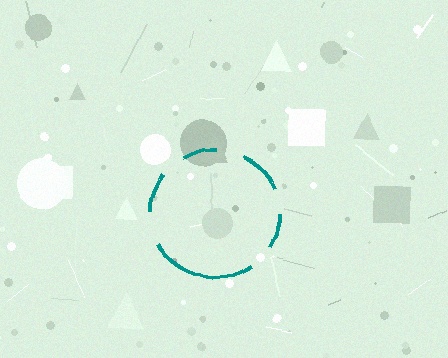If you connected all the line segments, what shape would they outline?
They would outline a circle.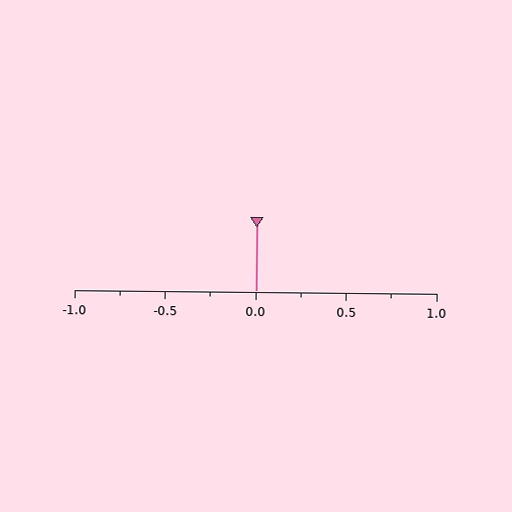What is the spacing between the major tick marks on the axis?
The major ticks are spaced 0.5 apart.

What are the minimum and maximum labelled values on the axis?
The axis runs from -1.0 to 1.0.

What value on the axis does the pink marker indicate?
The marker indicates approximately 0.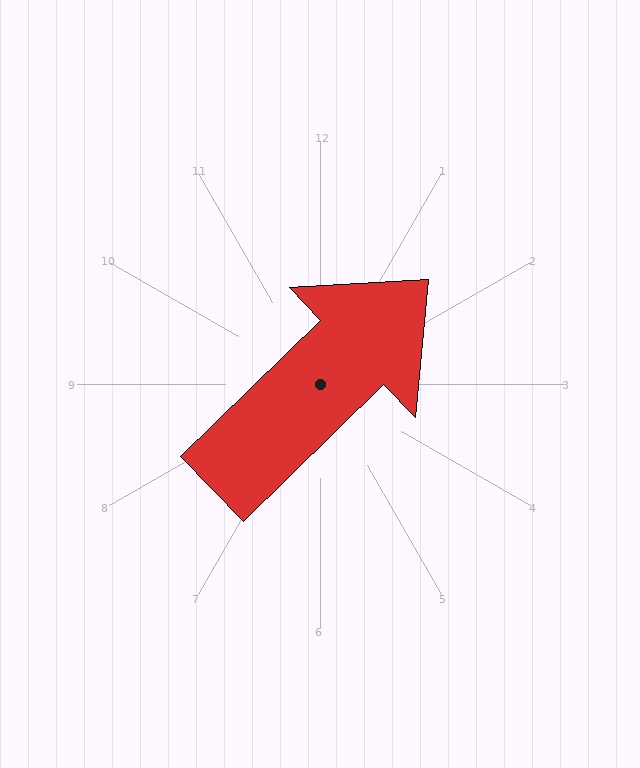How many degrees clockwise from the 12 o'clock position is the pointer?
Approximately 46 degrees.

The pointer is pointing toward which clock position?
Roughly 2 o'clock.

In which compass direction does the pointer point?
Northeast.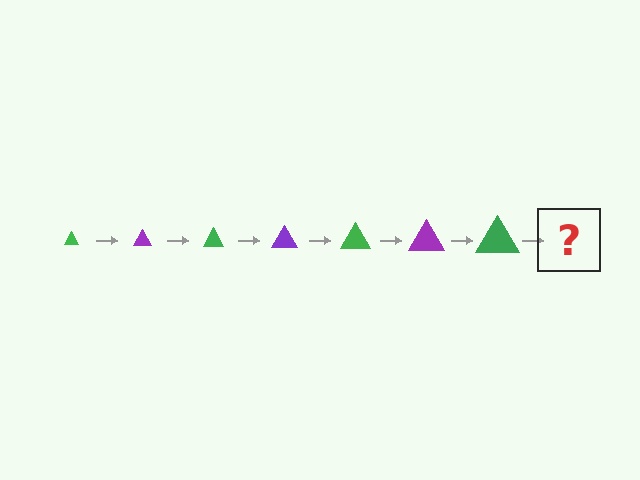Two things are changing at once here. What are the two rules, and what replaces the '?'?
The two rules are that the triangle grows larger each step and the color cycles through green and purple. The '?' should be a purple triangle, larger than the previous one.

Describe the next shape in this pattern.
It should be a purple triangle, larger than the previous one.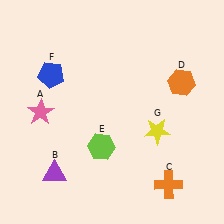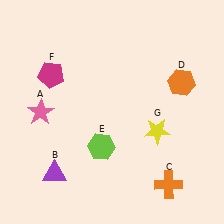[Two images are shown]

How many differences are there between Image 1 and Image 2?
There is 1 difference between the two images.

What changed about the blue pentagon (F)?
In Image 1, F is blue. In Image 2, it changed to magenta.